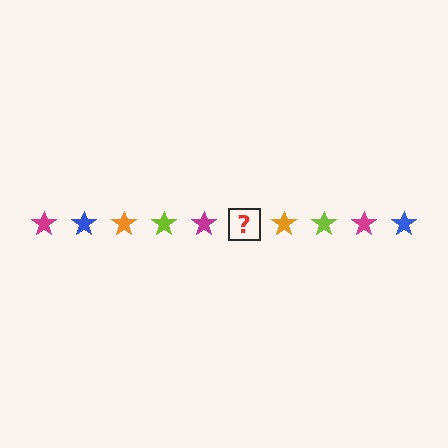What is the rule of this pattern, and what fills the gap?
The rule is that the pattern cycles through magenta, blue, orange, lime stars. The gap should be filled with a blue star.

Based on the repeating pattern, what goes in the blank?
The blank should be a blue star.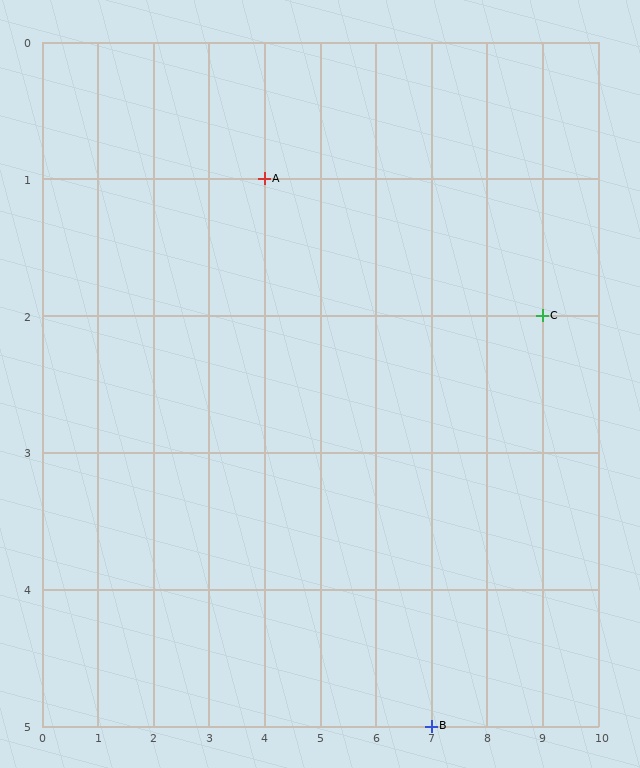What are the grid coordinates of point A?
Point A is at grid coordinates (4, 1).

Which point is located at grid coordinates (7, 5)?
Point B is at (7, 5).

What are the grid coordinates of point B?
Point B is at grid coordinates (7, 5).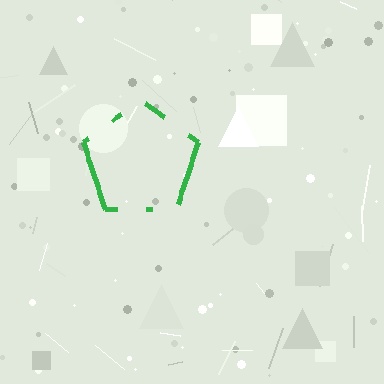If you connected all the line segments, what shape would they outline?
They would outline a pentagon.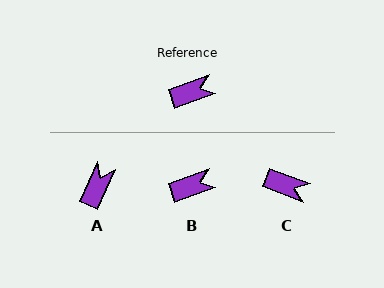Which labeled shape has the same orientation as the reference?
B.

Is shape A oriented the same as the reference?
No, it is off by about 46 degrees.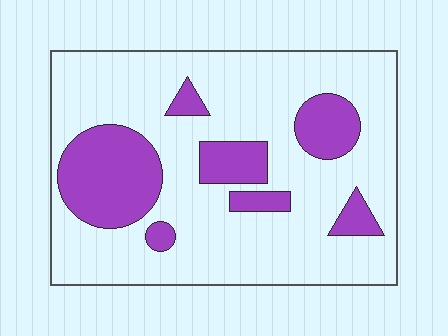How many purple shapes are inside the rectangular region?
7.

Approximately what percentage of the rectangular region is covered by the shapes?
Approximately 25%.